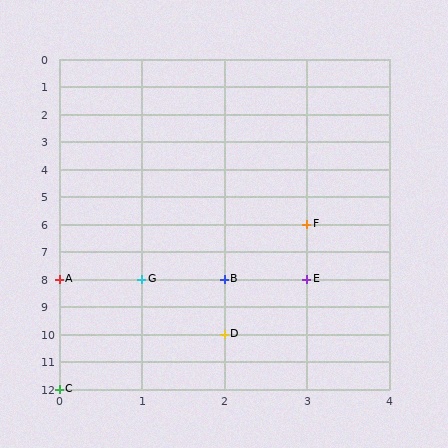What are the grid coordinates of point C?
Point C is at grid coordinates (0, 12).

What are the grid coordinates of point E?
Point E is at grid coordinates (3, 8).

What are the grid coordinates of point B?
Point B is at grid coordinates (2, 8).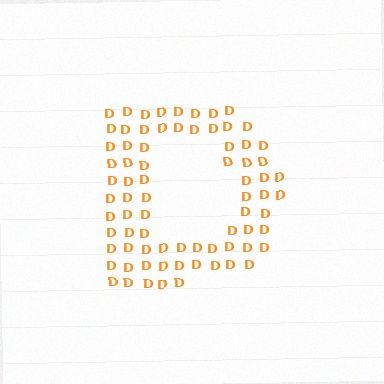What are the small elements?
The small elements are letter D's.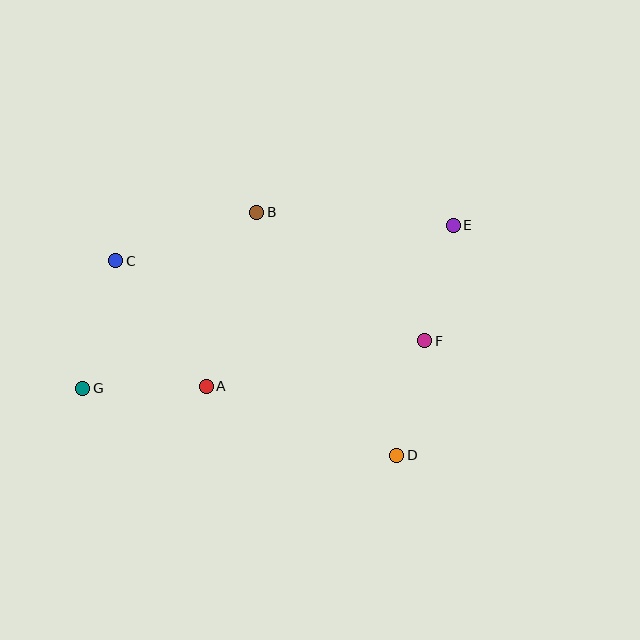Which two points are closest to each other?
Points D and F are closest to each other.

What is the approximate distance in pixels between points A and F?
The distance between A and F is approximately 223 pixels.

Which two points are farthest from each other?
Points E and G are farthest from each other.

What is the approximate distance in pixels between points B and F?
The distance between B and F is approximately 212 pixels.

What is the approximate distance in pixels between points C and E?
The distance between C and E is approximately 339 pixels.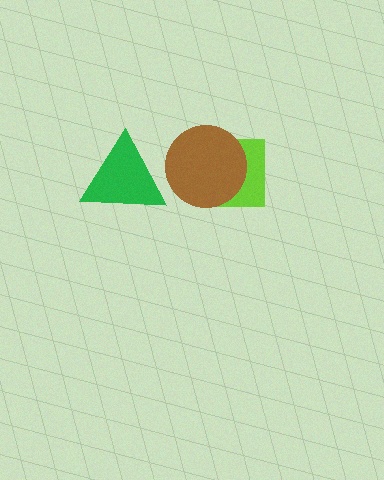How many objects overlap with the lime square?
1 object overlaps with the lime square.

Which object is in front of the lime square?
The brown circle is in front of the lime square.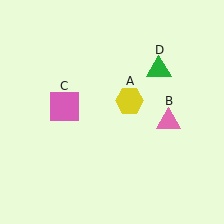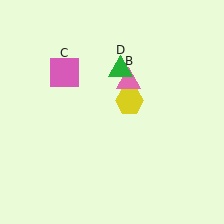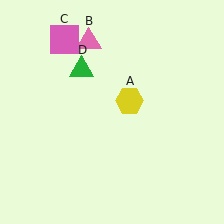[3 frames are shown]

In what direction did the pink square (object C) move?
The pink square (object C) moved up.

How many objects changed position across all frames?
3 objects changed position: pink triangle (object B), pink square (object C), green triangle (object D).